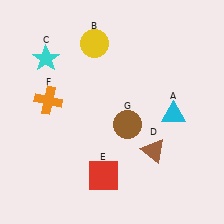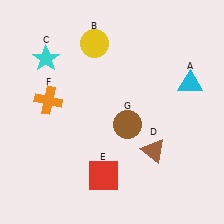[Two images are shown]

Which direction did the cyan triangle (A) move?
The cyan triangle (A) moved up.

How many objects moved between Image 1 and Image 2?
1 object moved between the two images.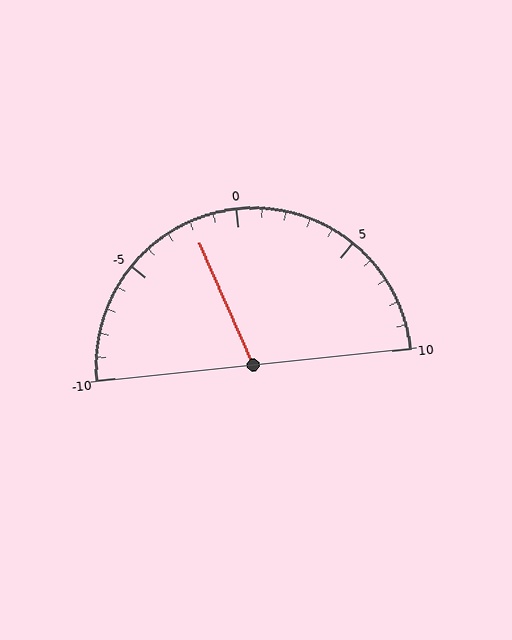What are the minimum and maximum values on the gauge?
The gauge ranges from -10 to 10.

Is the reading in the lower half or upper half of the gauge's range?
The reading is in the lower half of the range (-10 to 10).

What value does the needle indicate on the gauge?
The needle indicates approximately -2.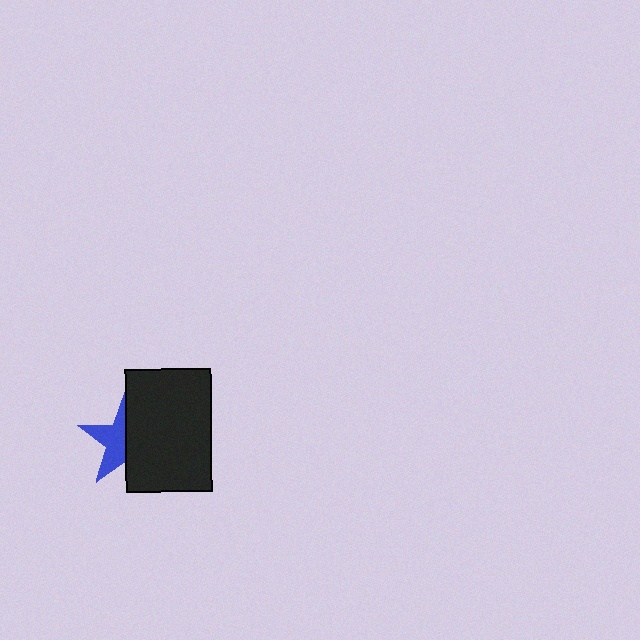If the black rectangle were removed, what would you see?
You would see the complete blue star.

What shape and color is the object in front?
The object in front is a black rectangle.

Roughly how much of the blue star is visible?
About half of it is visible (roughly 47%).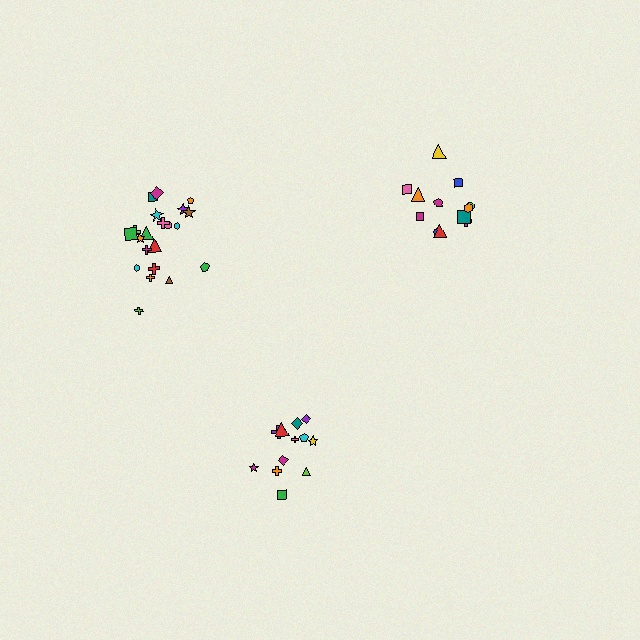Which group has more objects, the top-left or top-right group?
The top-left group.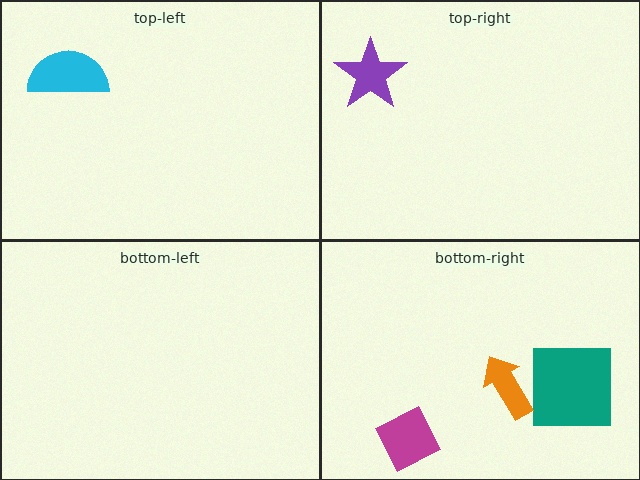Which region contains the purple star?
The top-right region.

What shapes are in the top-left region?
The cyan semicircle.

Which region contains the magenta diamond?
The bottom-right region.